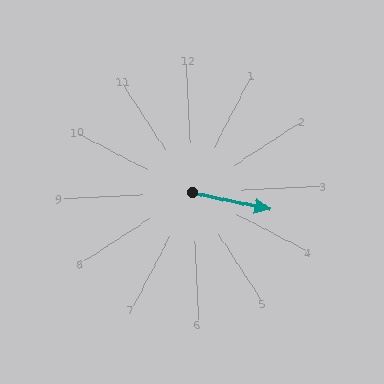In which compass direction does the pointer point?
East.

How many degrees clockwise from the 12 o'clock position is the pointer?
Approximately 105 degrees.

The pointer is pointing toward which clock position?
Roughly 4 o'clock.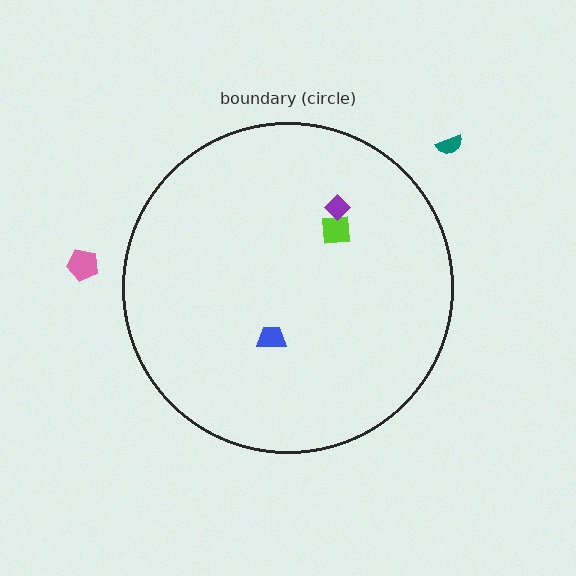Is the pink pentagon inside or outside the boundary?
Outside.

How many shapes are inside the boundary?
3 inside, 2 outside.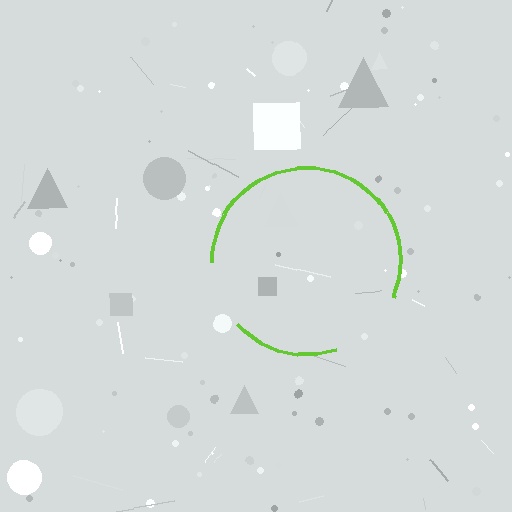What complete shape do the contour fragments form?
The contour fragments form a circle.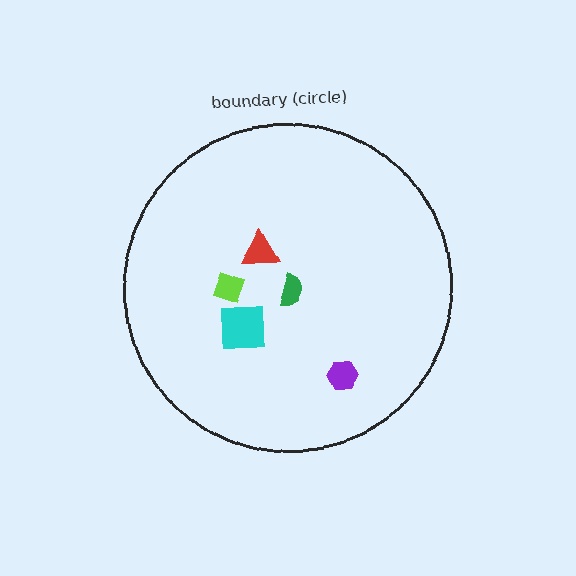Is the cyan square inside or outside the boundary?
Inside.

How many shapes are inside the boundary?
5 inside, 0 outside.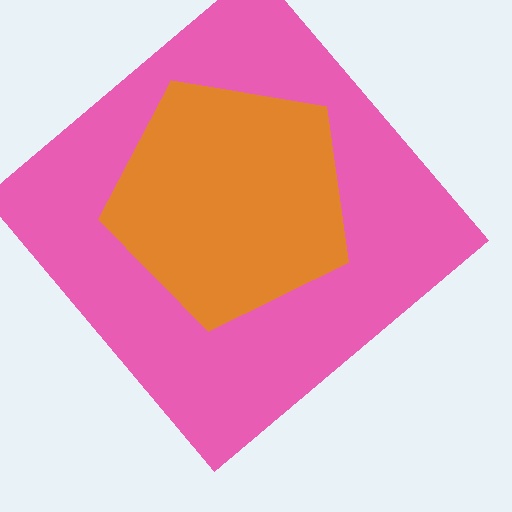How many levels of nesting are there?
2.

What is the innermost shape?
The orange pentagon.